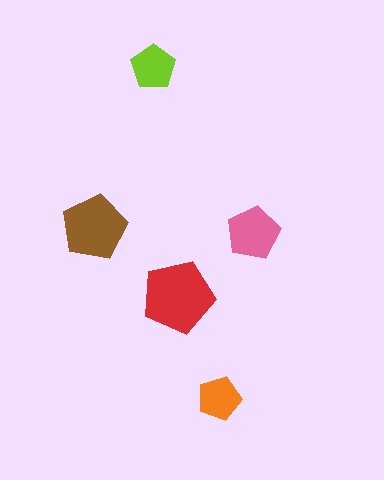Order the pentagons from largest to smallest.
the red one, the brown one, the pink one, the lime one, the orange one.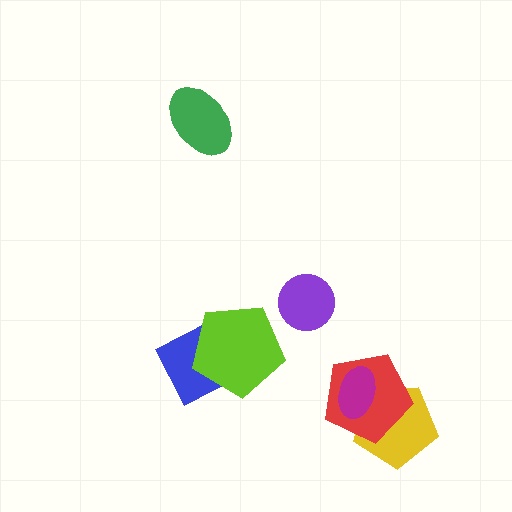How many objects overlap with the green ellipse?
0 objects overlap with the green ellipse.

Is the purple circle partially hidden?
No, no other shape covers it.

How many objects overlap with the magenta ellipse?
2 objects overlap with the magenta ellipse.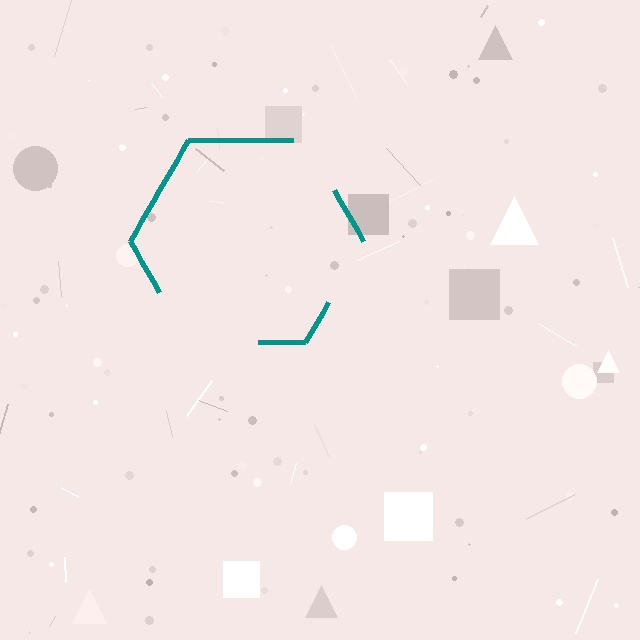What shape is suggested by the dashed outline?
The dashed outline suggests a hexagon.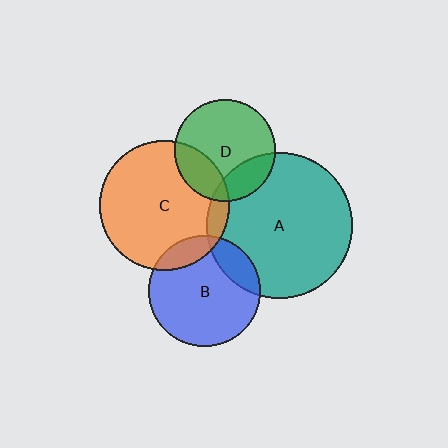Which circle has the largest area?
Circle A (teal).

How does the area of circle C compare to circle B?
Approximately 1.4 times.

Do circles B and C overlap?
Yes.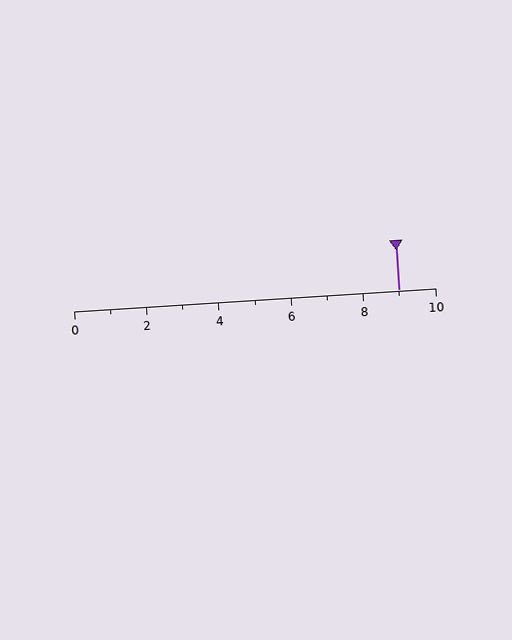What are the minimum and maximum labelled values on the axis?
The axis runs from 0 to 10.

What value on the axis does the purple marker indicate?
The marker indicates approximately 9.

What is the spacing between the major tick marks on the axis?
The major ticks are spaced 2 apart.